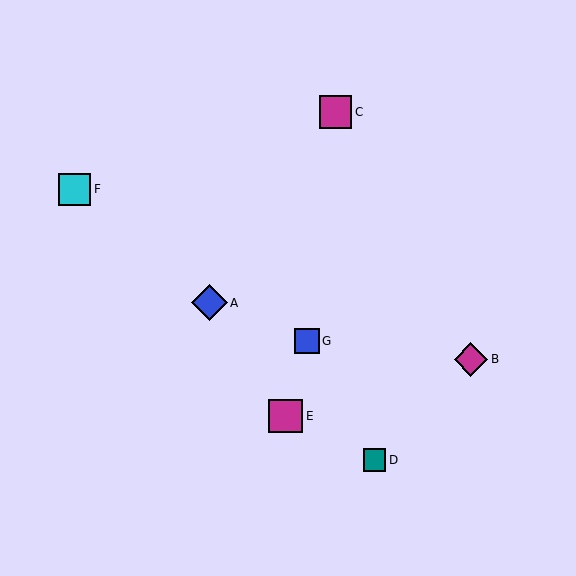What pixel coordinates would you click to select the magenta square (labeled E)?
Click at (286, 416) to select the magenta square E.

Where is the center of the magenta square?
The center of the magenta square is at (335, 112).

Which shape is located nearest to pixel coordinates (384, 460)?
The teal square (labeled D) at (375, 460) is nearest to that location.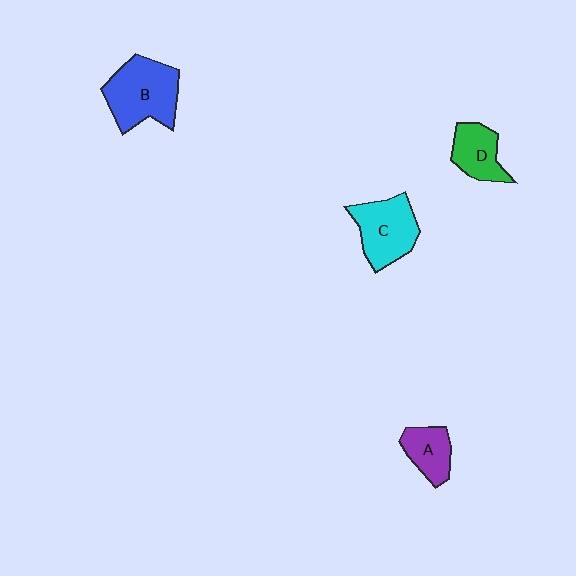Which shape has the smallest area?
Shape A (purple).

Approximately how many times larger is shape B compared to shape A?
Approximately 1.9 times.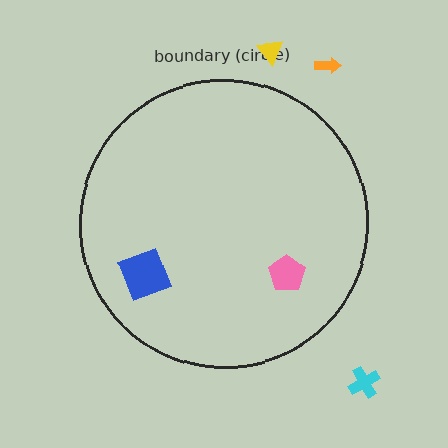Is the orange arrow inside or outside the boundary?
Outside.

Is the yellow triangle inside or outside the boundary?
Outside.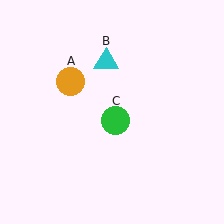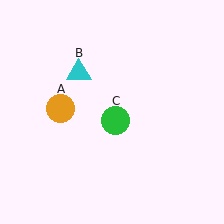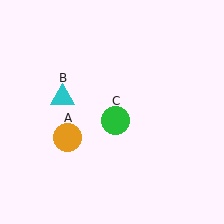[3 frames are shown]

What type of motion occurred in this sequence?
The orange circle (object A), cyan triangle (object B) rotated counterclockwise around the center of the scene.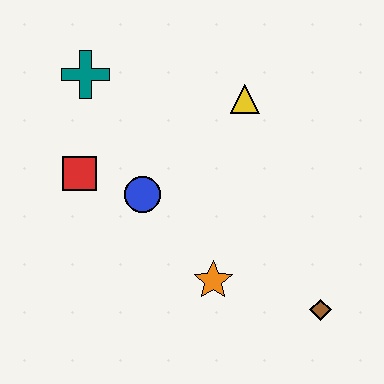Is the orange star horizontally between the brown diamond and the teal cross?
Yes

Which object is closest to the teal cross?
The red square is closest to the teal cross.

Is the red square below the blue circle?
No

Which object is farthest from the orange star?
The teal cross is farthest from the orange star.